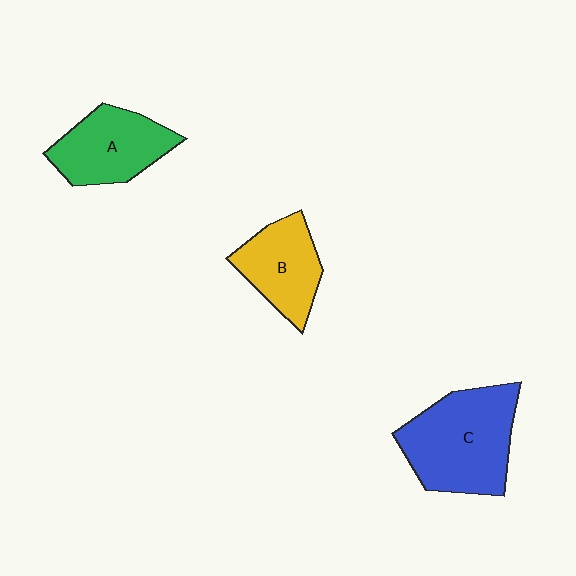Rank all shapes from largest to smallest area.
From largest to smallest: C (blue), A (green), B (yellow).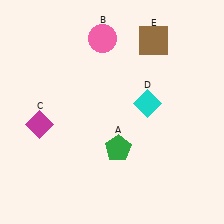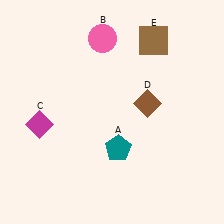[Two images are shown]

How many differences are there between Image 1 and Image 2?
There are 2 differences between the two images.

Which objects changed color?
A changed from green to teal. D changed from cyan to brown.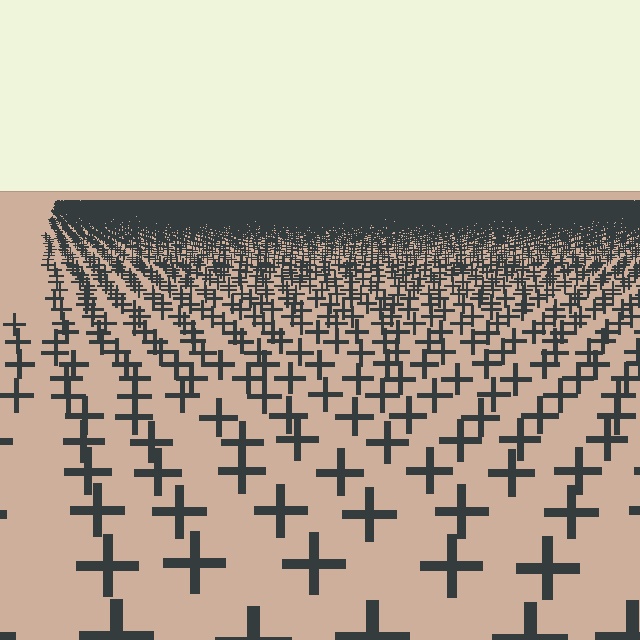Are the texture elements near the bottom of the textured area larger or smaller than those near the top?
Larger. Near the bottom, elements are closer to the viewer and appear at a bigger on-screen size.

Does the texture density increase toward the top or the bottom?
Density increases toward the top.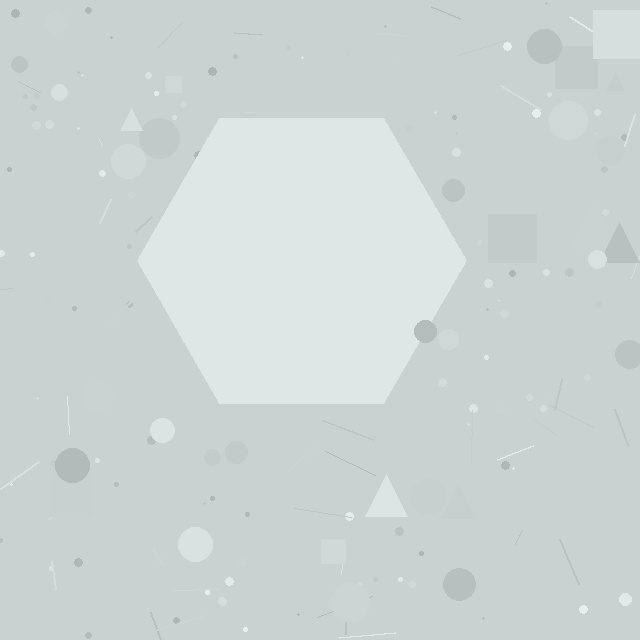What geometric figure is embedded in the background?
A hexagon is embedded in the background.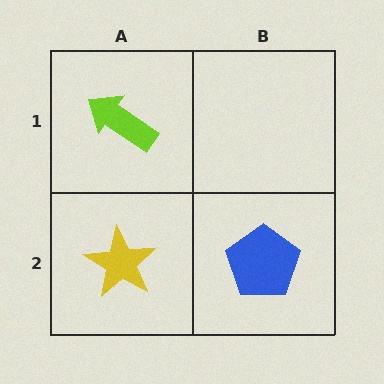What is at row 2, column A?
A yellow star.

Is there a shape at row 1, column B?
No, that cell is empty.